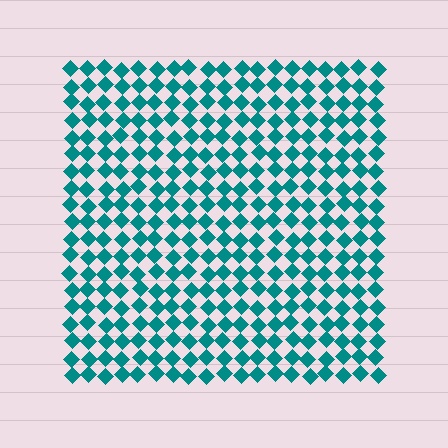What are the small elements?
The small elements are diamonds.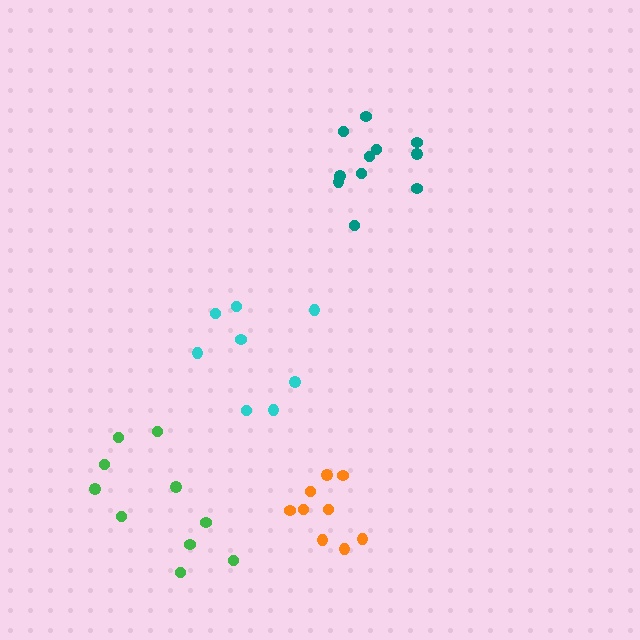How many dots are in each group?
Group 1: 10 dots, Group 2: 8 dots, Group 3: 11 dots, Group 4: 9 dots (38 total).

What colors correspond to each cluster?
The clusters are colored: green, cyan, teal, orange.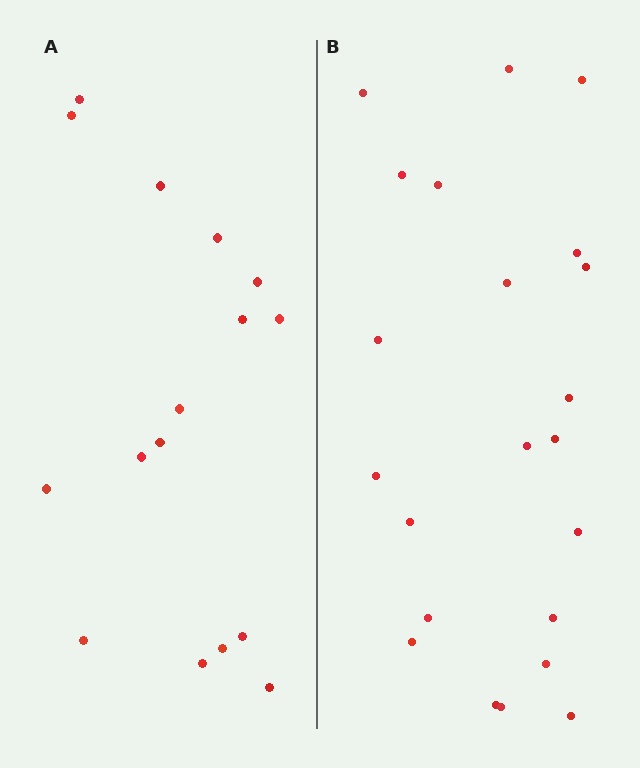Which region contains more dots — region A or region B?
Region B (the right region) has more dots.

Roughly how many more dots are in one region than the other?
Region B has about 6 more dots than region A.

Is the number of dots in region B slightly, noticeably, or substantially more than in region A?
Region B has noticeably more, but not dramatically so. The ratio is roughly 1.4 to 1.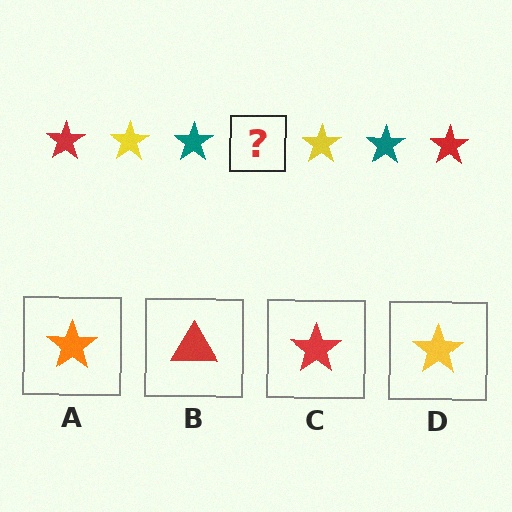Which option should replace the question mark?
Option C.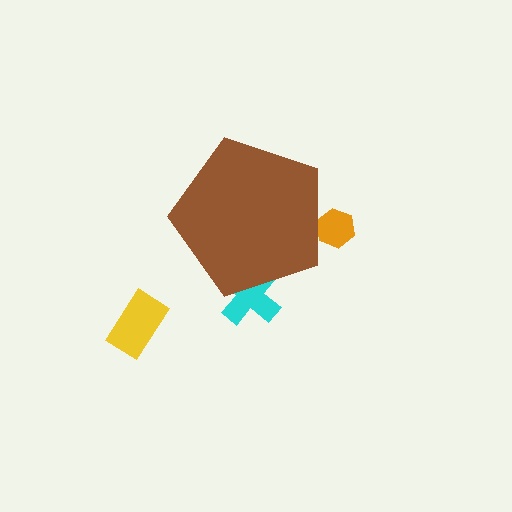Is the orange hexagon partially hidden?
Yes, the orange hexagon is partially hidden behind the brown pentagon.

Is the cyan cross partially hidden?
Yes, the cyan cross is partially hidden behind the brown pentagon.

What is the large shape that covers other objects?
A brown pentagon.